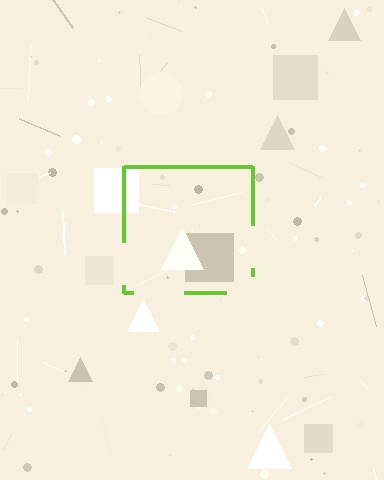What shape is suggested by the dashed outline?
The dashed outline suggests a square.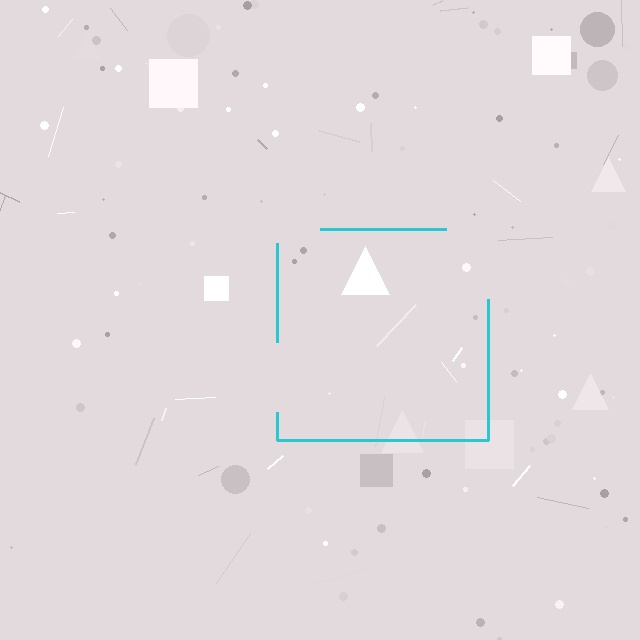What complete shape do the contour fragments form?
The contour fragments form a square.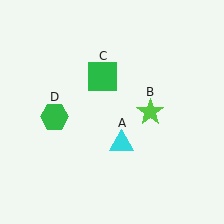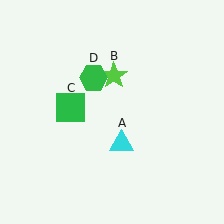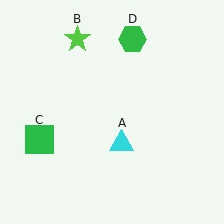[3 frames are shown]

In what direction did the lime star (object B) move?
The lime star (object B) moved up and to the left.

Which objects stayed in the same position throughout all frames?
Cyan triangle (object A) remained stationary.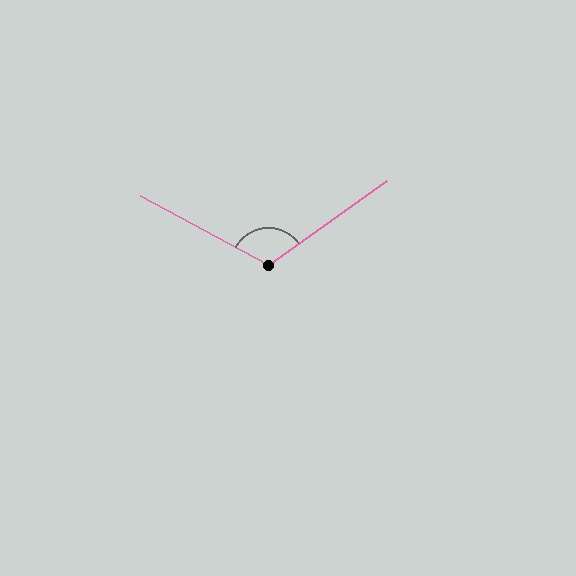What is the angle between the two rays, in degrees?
Approximately 116 degrees.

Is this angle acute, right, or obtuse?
It is obtuse.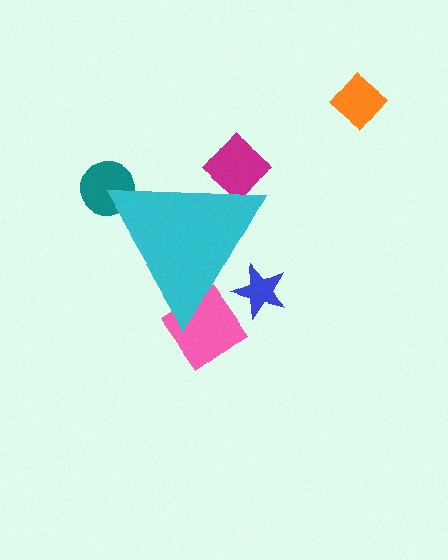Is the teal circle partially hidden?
Yes, the teal circle is partially hidden behind the cyan triangle.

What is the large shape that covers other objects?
A cyan triangle.